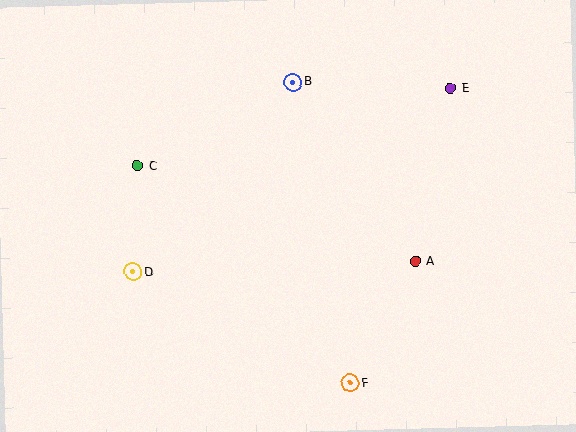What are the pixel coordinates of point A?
Point A is at (416, 261).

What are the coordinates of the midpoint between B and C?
The midpoint between B and C is at (215, 124).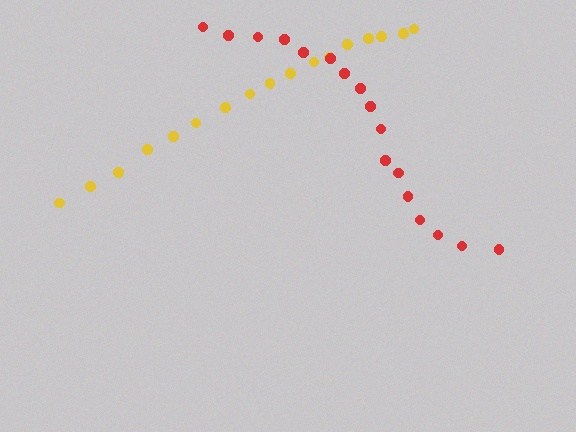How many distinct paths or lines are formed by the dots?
There are 2 distinct paths.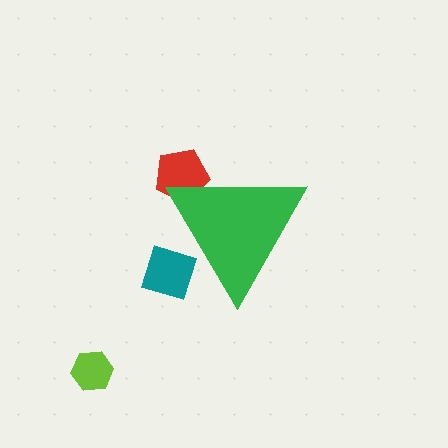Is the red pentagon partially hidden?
Yes, the red pentagon is partially hidden behind the green triangle.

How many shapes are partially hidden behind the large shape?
2 shapes are partially hidden.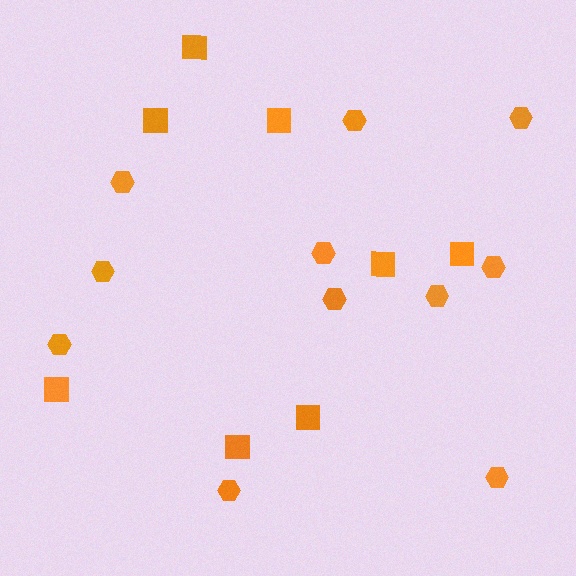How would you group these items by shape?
There are 2 groups: one group of squares (8) and one group of hexagons (11).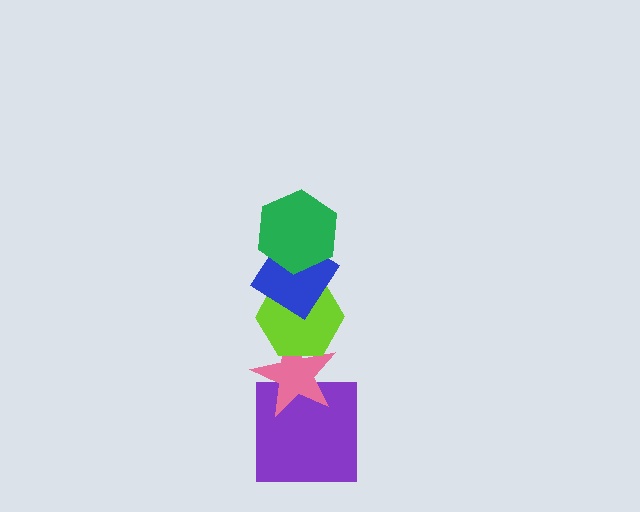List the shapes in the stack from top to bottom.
From top to bottom: the green hexagon, the blue diamond, the lime hexagon, the pink star, the purple square.